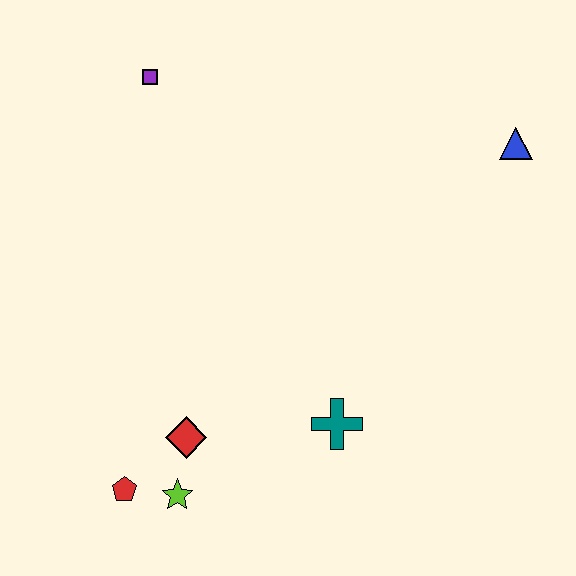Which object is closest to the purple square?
The red diamond is closest to the purple square.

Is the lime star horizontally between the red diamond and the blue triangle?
No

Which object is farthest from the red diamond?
The blue triangle is farthest from the red diamond.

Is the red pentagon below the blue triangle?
Yes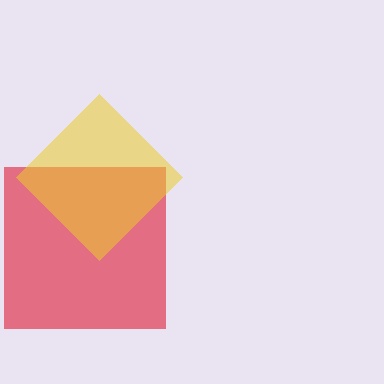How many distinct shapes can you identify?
There are 2 distinct shapes: a red square, a yellow diamond.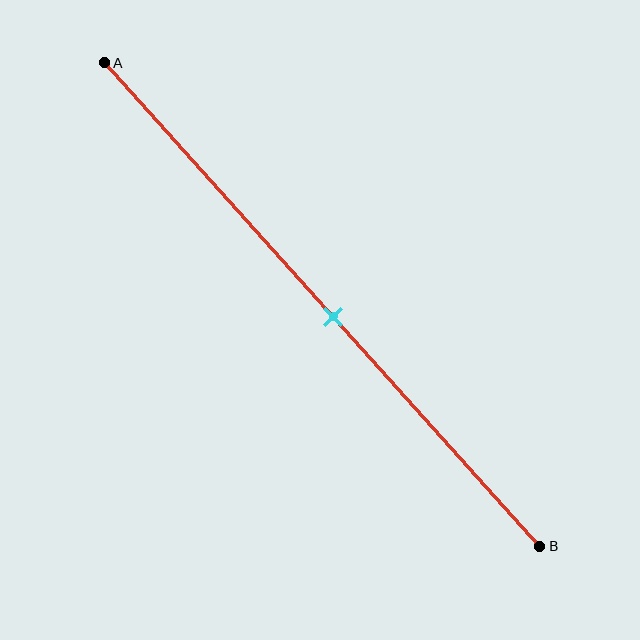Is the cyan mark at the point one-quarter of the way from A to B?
No, the mark is at about 55% from A, not at the 25% one-quarter point.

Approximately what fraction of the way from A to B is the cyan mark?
The cyan mark is approximately 55% of the way from A to B.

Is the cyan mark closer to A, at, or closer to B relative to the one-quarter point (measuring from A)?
The cyan mark is closer to point B than the one-quarter point of segment AB.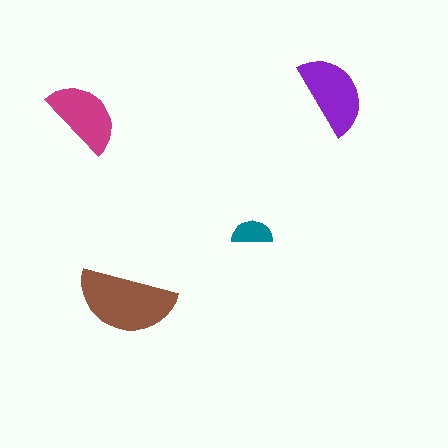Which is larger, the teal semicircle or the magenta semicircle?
The magenta one.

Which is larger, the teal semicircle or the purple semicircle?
The purple one.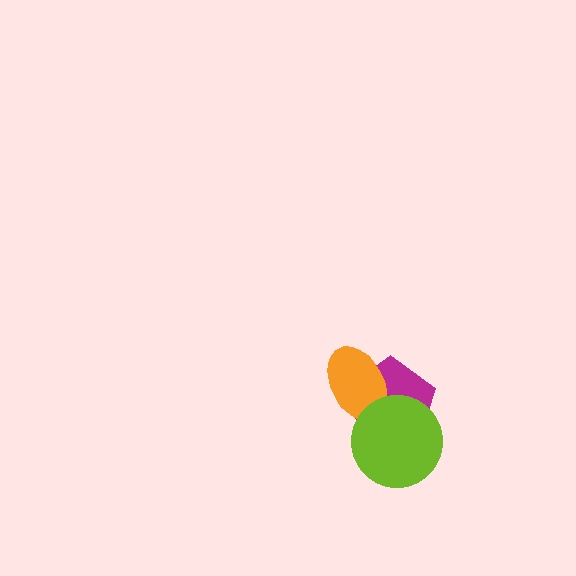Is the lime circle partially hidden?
No, no other shape covers it.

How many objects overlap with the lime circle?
2 objects overlap with the lime circle.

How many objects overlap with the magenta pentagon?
2 objects overlap with the magenta pentagon.